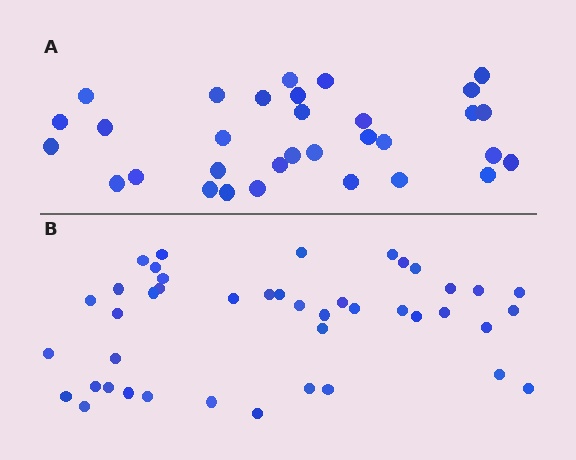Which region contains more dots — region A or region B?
Region B (the bottom region) has more dots.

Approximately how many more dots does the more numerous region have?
Region B has roughly 12 or so more dots than region A.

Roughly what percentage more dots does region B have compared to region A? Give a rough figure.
About 35% more.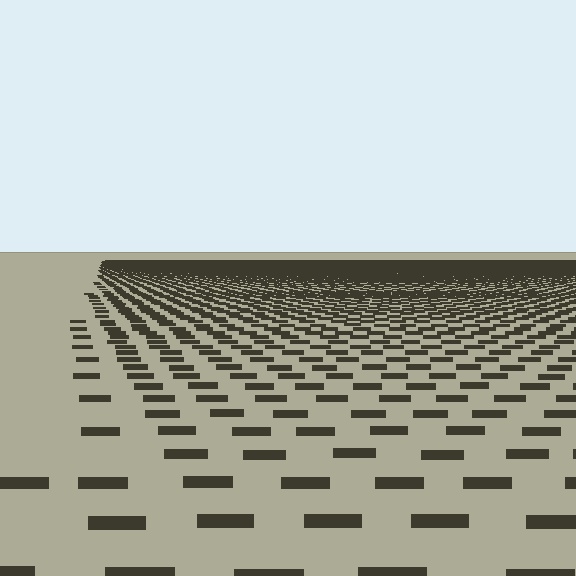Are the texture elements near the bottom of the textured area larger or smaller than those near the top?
Larger. Near the bottom, elements are closer to the viewer and appear at a bigger on-screen size.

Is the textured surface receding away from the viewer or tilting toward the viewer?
The surface is receding away from the viewer. Texture elements get smaller and denser toward the top.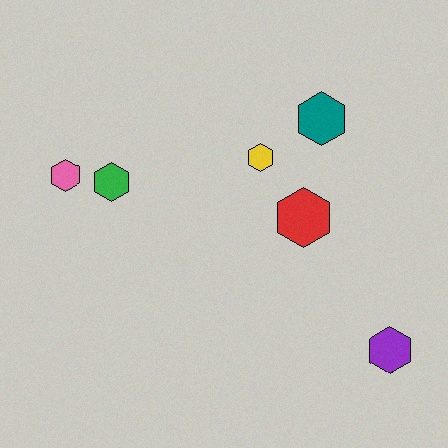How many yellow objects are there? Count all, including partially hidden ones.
There is 1 yellow object.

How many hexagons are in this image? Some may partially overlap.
There are 6 hexagons.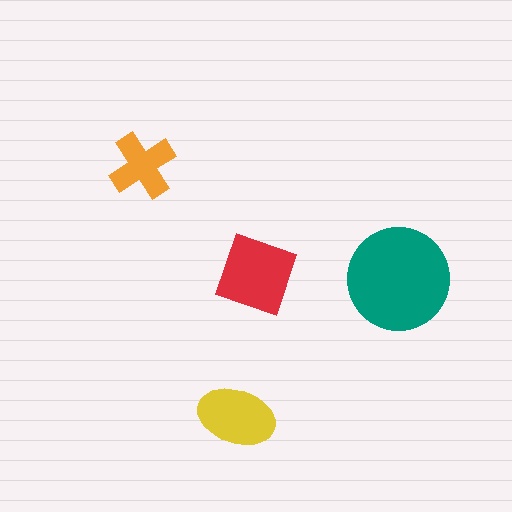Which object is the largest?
The teal circle.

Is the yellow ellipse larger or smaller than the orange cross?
Larger.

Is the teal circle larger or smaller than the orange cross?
Larger.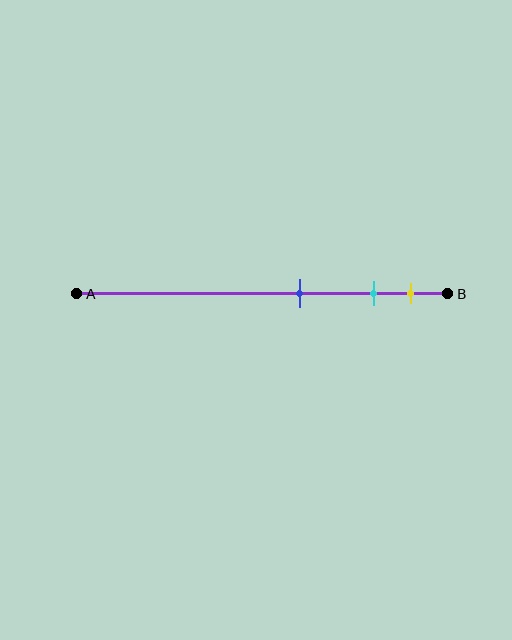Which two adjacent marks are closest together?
The cyan and yellow marks are the closest adjacent pair.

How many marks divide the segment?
There are 3 marks dividing the segment.